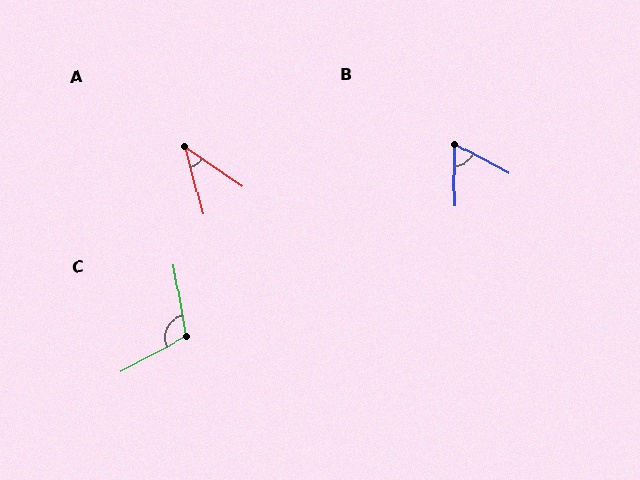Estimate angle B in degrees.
Approximately 62 degrees.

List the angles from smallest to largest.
A (41°), B (62°), C (109°).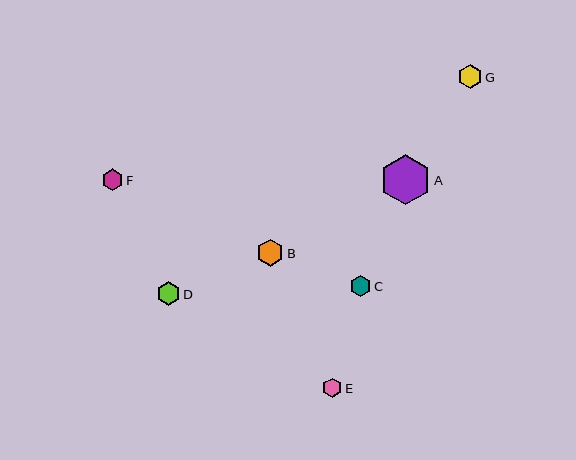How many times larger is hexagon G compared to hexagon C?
Hexagon G is approximately 1.1 times the size of hexagon C.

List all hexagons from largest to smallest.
From largest to smallest: A, B, G, D, F, C, E.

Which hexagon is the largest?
Hexagon A is the largest with a size of approximately 50 pixels.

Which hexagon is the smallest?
Hexagon E is the smallest with a size of approximately 20 pixels.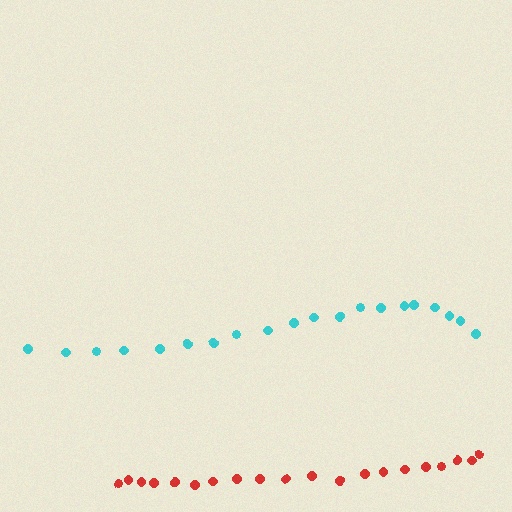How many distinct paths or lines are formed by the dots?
There are 2 distinct paths.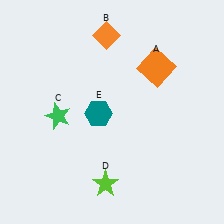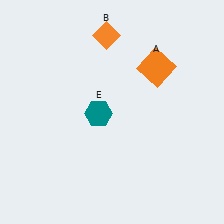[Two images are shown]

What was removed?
The lime star (D), the green star (C) were removed in Image 2.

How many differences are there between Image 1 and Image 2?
There are 2 differences between the two images.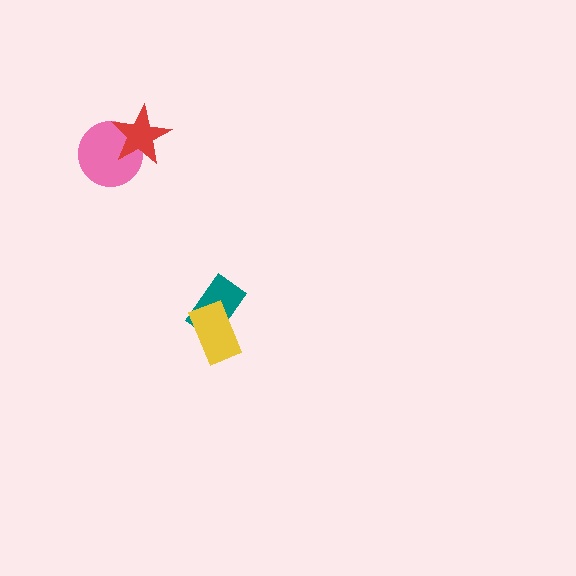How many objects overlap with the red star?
1 object overlaps with the red star.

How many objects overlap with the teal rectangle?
1 object overlaps with the teal rectangle.